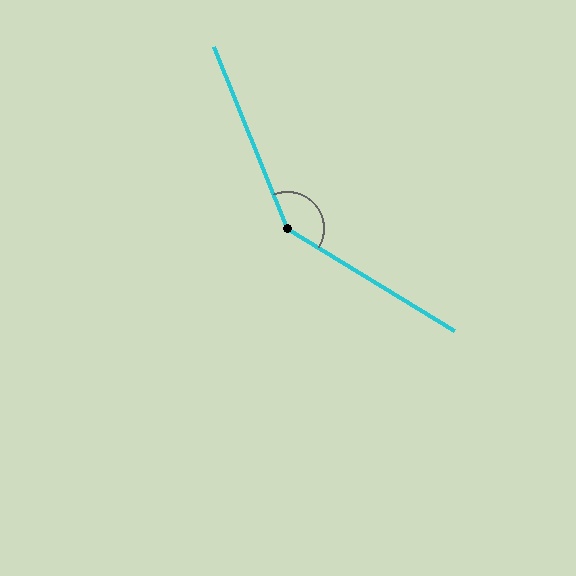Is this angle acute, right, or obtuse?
It is obtuse.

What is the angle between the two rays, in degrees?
Approximately 143 degrees.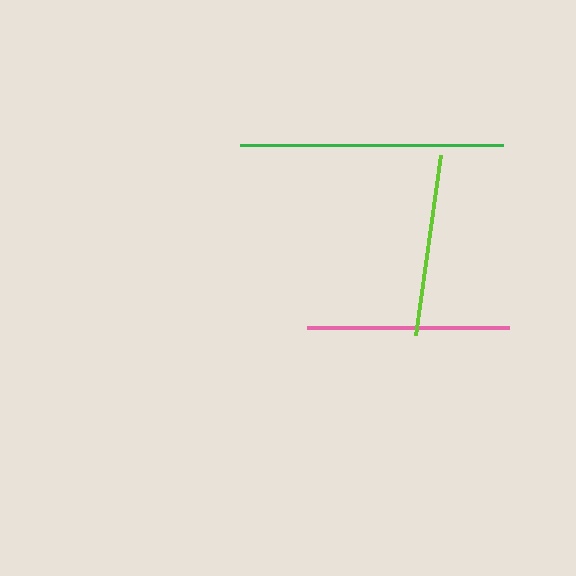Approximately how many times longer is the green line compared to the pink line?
The green line is approximately 1.3 times the length of the pink line.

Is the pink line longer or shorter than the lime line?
The pink line is longer than the lime line.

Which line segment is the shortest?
The lime line is the shortest at approximately 182 pixels.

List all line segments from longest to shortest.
From longest to shortest: green, pink, lime.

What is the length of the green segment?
The green segment is approximately 263 pixels long.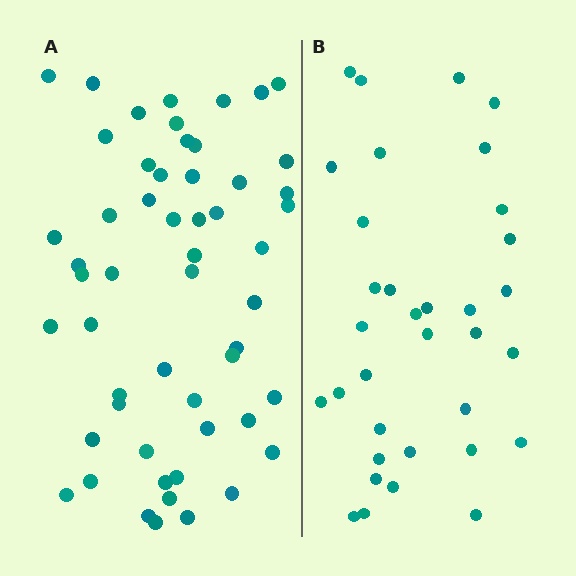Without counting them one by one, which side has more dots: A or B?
Region A (the left region) has more dots.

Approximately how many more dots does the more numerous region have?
Region A has approximately 20 more dots than region B.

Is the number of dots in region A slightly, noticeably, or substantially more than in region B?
Region A has substantially more. The ratio is roughly 1.6 to 1.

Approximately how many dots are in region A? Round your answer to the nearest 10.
About 50 dots. (The exact count is 54, which rounds to 50.)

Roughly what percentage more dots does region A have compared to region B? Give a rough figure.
About 60% more.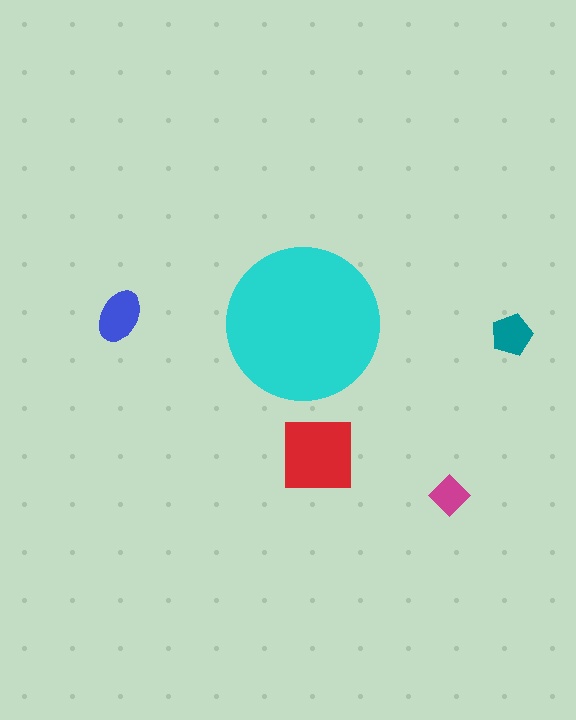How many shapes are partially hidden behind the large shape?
0 shapes are partially hidden.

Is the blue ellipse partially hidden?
No, the blue ellipse is fully visible.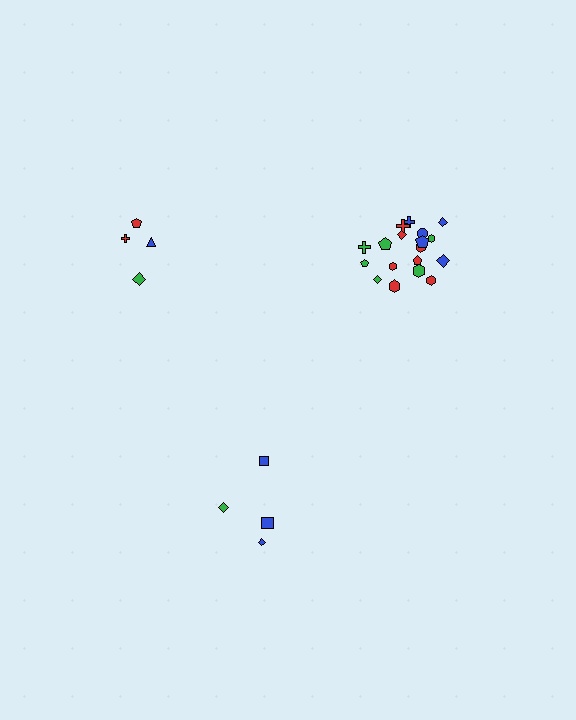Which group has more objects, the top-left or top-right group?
The top-right group.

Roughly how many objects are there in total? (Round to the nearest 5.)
Roughly 25 objects in total.